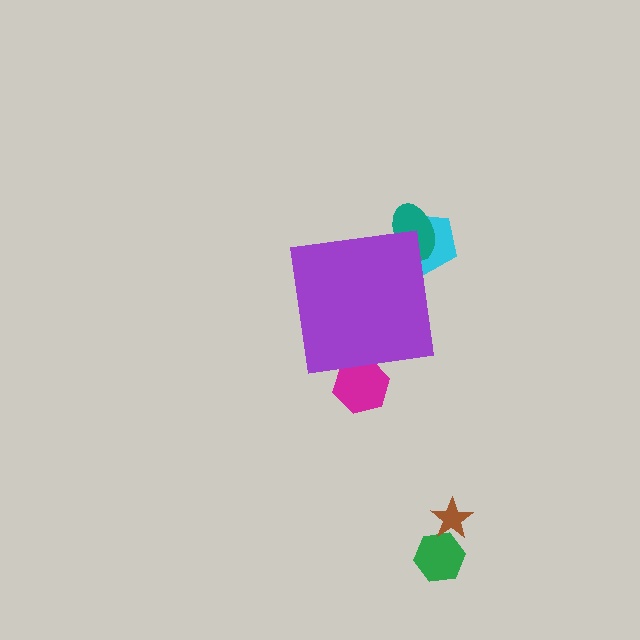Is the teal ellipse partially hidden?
Yes, the teal ellipse is partially hidden behind the purple square.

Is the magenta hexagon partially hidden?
Yes, the magenta hexagon is partially hidden behind the purple square.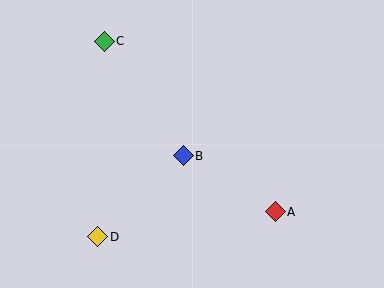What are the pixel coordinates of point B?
Point B is at (183, 156).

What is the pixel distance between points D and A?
The distance between D and A is 179 pixels.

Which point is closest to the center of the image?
Point B at (183, 156) is closest to the center.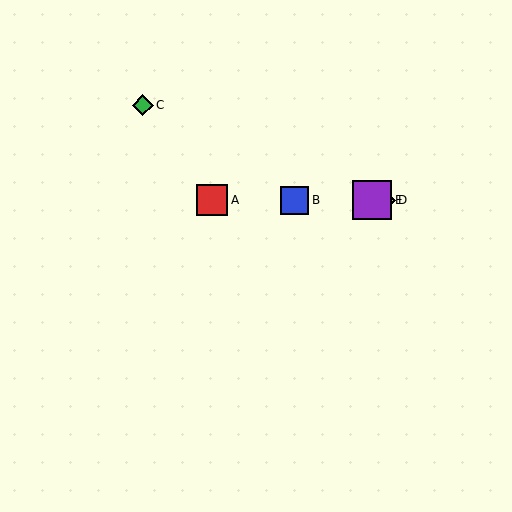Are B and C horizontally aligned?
No, B is at y≈200 and C is at y≈105.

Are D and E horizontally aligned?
Yes, both are at y≈200.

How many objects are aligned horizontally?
4 objects (A, B, D, E) are aligned horizontally.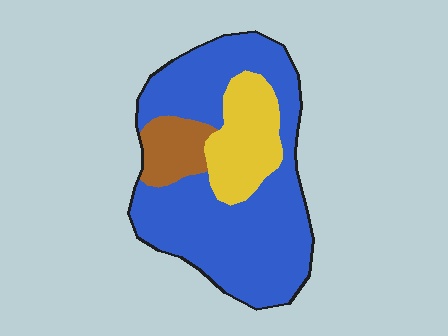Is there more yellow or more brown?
Yellow.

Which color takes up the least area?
Brown, at roughly 10%.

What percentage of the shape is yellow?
Yellow covers around 20% of the shape.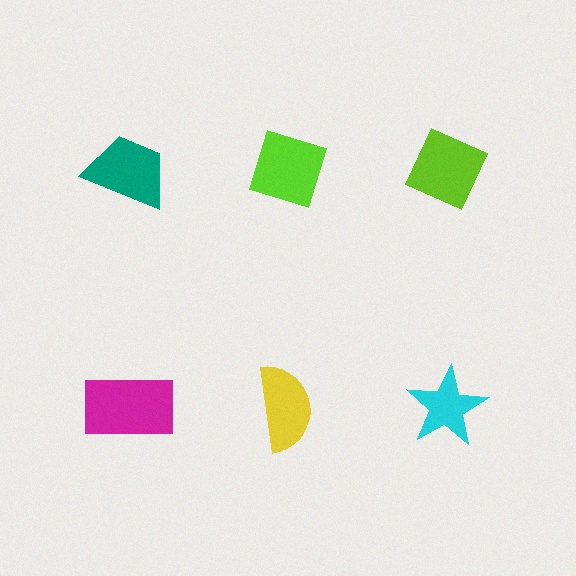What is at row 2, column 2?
A yellow semicircle.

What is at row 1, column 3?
A lime diamond.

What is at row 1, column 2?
A lime diamond.